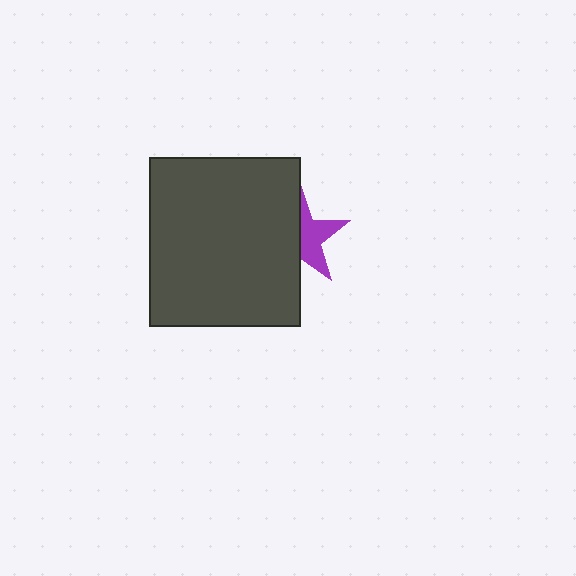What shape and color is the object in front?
The object in front is a dark gray rectangle.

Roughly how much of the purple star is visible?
About half of it is visible (roughly 47%).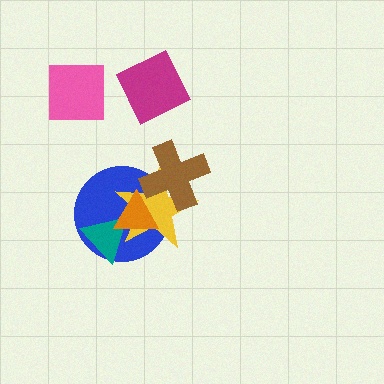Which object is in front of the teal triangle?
The orange triangle is in front of the teal triangle.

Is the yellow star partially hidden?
Yes, it is partially covered by another shape.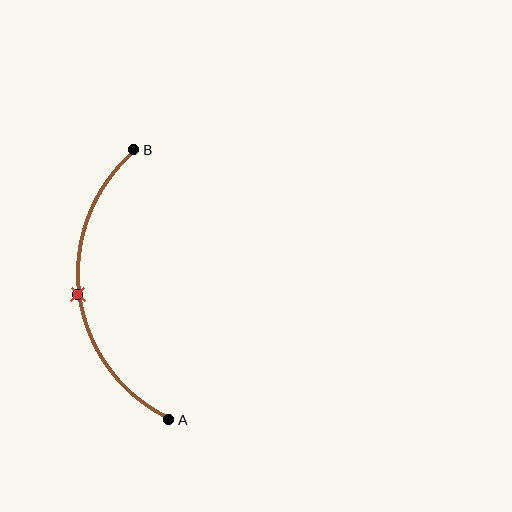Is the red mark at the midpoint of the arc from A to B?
Yes. The red mark lies on the arc at equal arc-length from both A and B — it is the arc midpoint.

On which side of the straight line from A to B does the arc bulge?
The arc bulges to the left of the straight line connecting A and B.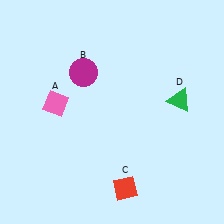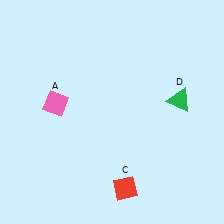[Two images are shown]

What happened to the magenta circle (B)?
The magenta circle (B) was removed in Image 2. It was in the top-left area of Image 1.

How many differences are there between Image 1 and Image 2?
There is 1 difference between the two images.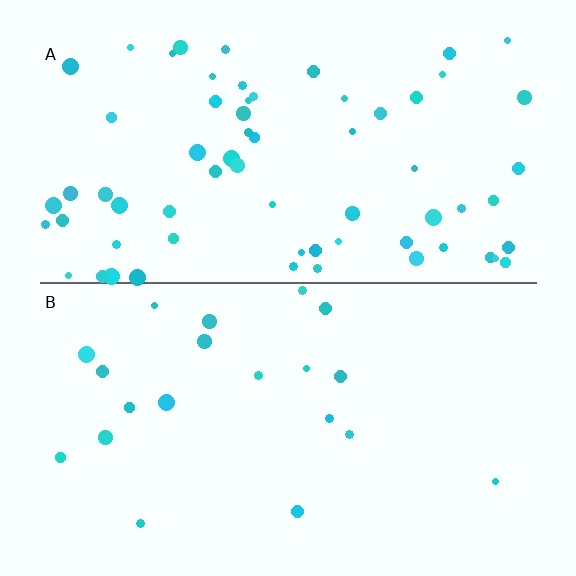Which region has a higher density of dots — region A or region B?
A (the top).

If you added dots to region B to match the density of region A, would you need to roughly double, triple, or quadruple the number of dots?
Approximately triple.